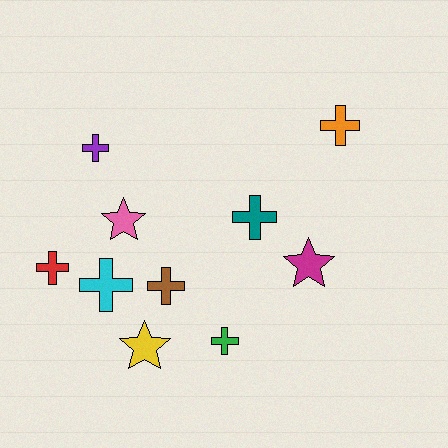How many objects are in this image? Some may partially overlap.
There are 10 objects.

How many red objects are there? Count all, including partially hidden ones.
There is 1 red object.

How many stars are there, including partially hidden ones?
There are 3 stars.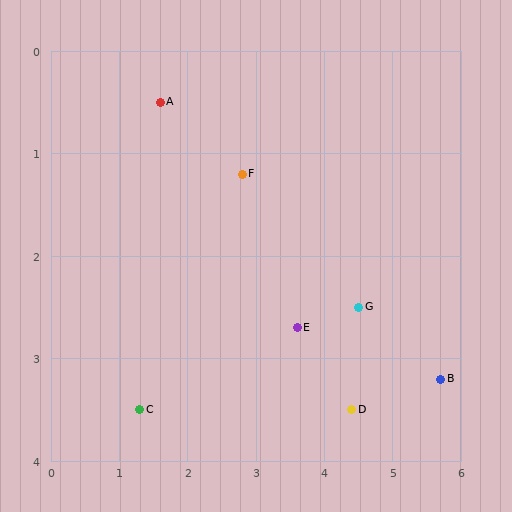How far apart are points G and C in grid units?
Points G and C are about 3.4 grid units apart.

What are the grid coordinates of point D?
Point D is at approximately (4.4, 3.5).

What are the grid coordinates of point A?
Point A is at approximately (1.6, 0.5).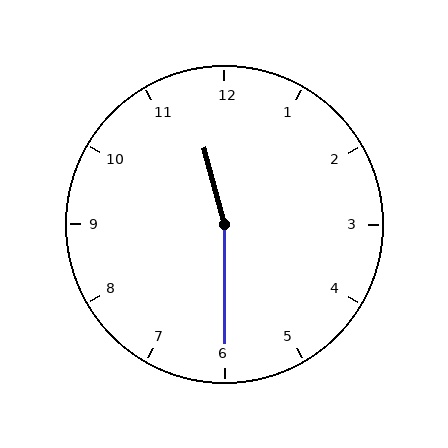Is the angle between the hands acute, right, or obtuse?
It is obtuse.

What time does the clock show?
11:30.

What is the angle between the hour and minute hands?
Approximately 165 degrees.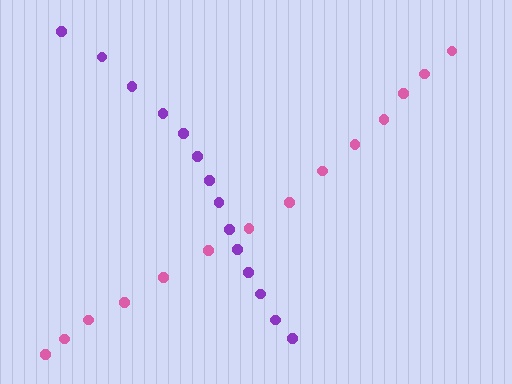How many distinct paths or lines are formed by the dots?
There are 2 distinct paths.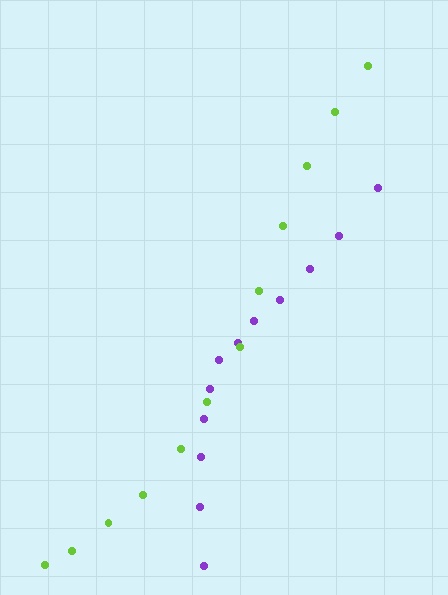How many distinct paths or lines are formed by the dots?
There are 2 distinct paths.